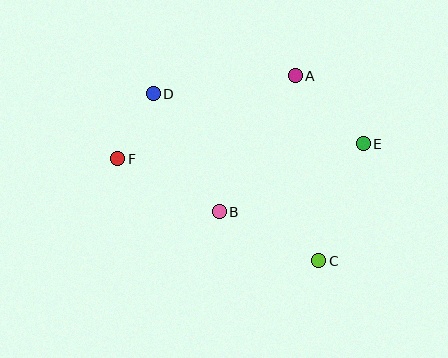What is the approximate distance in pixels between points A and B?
The distance between A and B is approximately 156 pixels.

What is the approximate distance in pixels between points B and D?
The distance between B and D is approximately 135 pixels.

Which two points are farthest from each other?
Points E and F are farthest from each other.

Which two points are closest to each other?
Points D and F are closest to each other.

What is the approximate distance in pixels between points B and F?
The distance between B and F is approximately 115 pixels.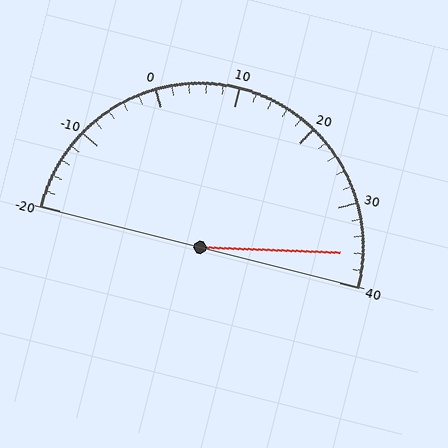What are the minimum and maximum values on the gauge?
The gauge ranges from -20 to 40.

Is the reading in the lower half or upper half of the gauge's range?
The reading is in the upper half of the range (-20 to 40).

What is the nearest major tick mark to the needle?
The nearest major tick mark is 40.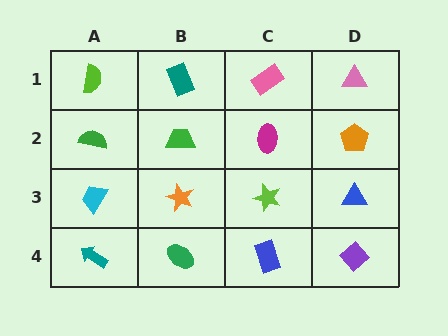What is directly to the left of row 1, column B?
A lime semicircle.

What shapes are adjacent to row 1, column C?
A magenta ellipse (row 2, column C), a teal rectangle (row 1, column B), a pink triangle (row 1, column D).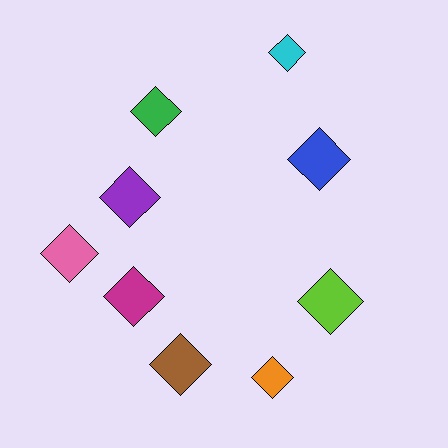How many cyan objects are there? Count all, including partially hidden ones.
There is 1 cyan object.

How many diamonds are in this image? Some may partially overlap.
There are 9 diamonds.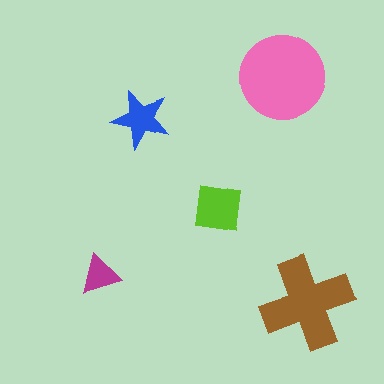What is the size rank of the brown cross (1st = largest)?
2nd.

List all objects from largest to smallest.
The pink circle, the brown cross, the lime square, the blue star, the magenta triangle.